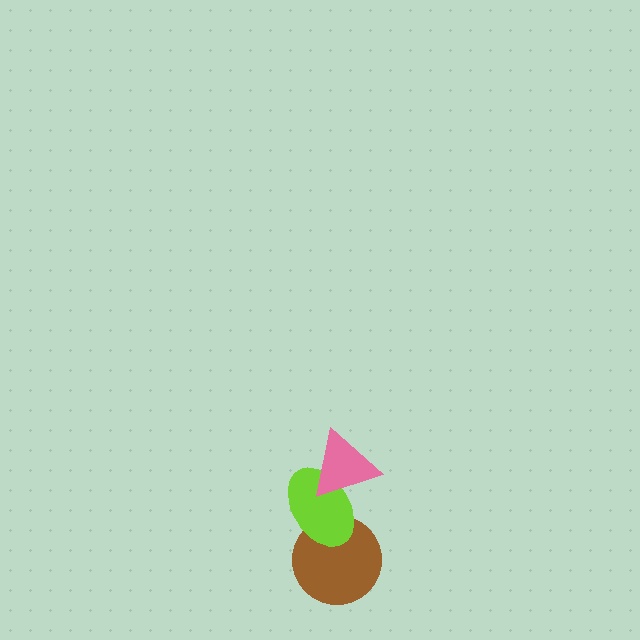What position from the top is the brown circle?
The brown circle is 3rd from the top.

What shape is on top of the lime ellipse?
The pink triangle is on top of the lime ellipse.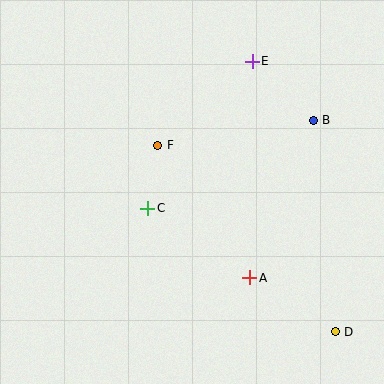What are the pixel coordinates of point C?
Point C is at (148, 208).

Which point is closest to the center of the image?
Point C at (148, 208) is closest to the center.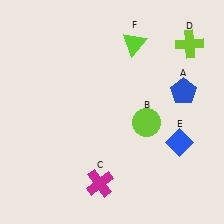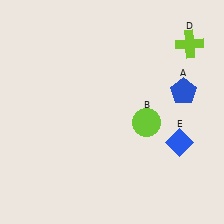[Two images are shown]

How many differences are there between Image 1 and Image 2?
There are 2 differences between the two images.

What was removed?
The magenta cross (C), the lime triangle (F) were removed in Image 2.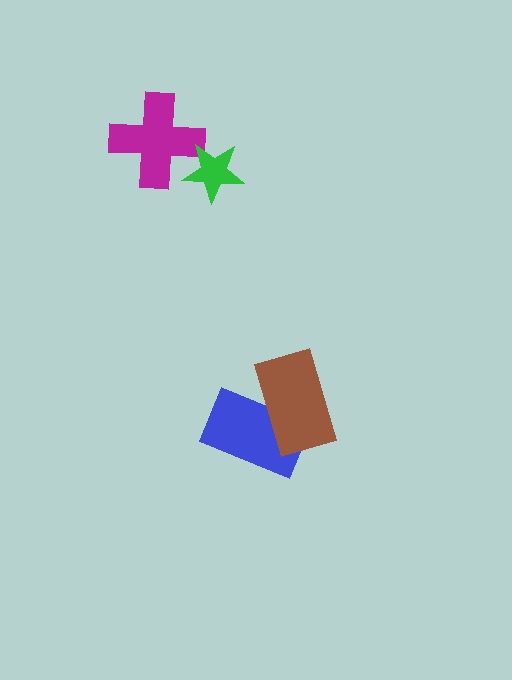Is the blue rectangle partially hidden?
Yes, it is partially covered by another shape.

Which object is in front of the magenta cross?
The green star is in front of the magenta cross.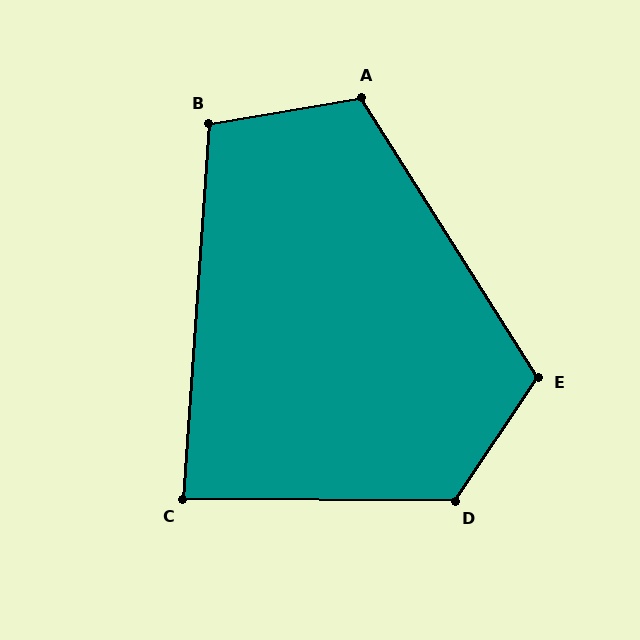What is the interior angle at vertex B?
Approximately 103 degrees (obtuse).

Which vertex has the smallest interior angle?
C, at approximately 86 degrees.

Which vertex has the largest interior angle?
D, at approximately 124 degrees.